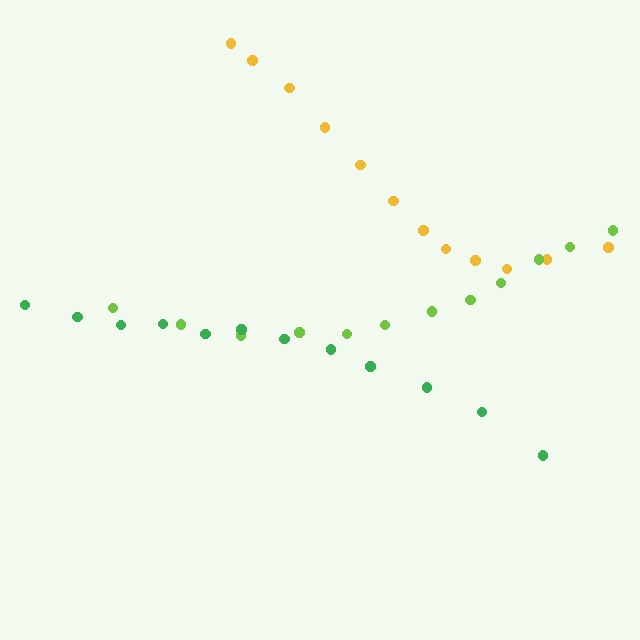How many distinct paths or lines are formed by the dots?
There are 3 distinct paths.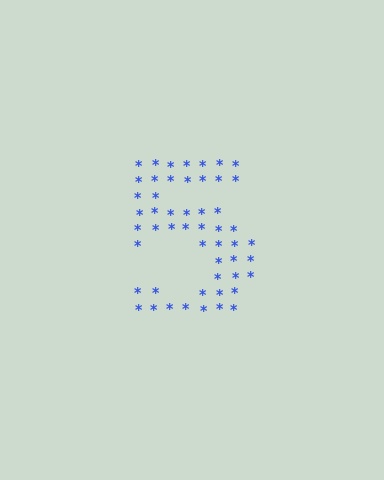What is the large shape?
The large shape is the digit 5.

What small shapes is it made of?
It is made of small asterisks.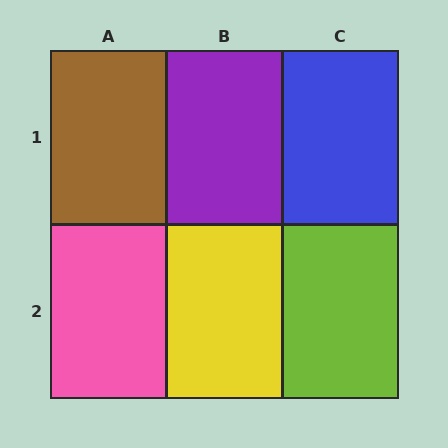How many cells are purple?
1 cell is purple.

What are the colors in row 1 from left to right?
Brown, purple, blue.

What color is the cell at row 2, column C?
Lime.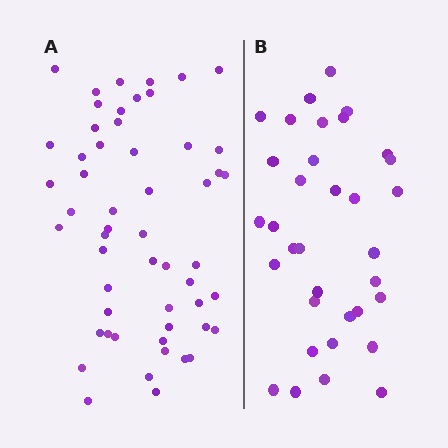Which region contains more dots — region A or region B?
Region A (the left region) has more dots.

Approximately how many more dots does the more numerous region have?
Region A has approximately 20 more dots than region B.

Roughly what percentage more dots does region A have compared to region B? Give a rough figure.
About 60% more.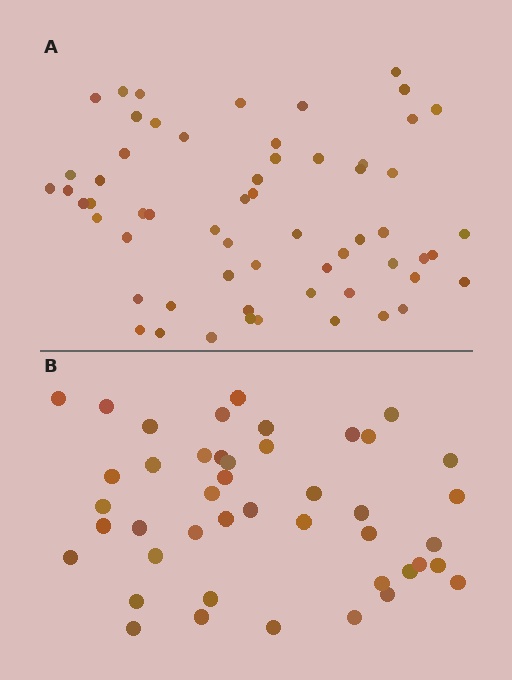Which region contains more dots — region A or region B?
Region A (the top region) has more dots.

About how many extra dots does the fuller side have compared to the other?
Region A has approximately 15 more dots than region B.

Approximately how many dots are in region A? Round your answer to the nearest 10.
About 60 dots.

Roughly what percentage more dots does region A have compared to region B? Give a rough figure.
About 35% more.